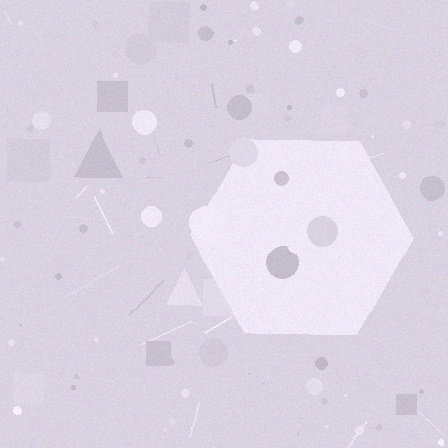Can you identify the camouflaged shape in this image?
The camouflaged shape is a hexagon.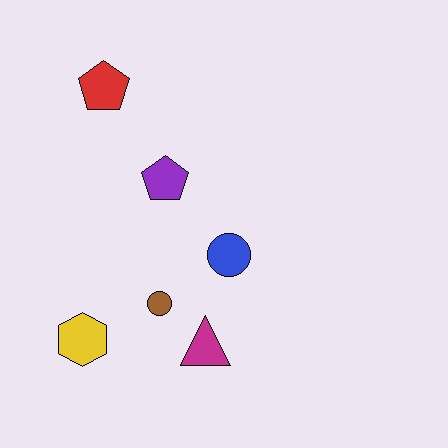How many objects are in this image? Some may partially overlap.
There are 6 objects.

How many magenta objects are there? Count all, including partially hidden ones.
There is 1 magenta object.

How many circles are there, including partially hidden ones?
There are 2 circles.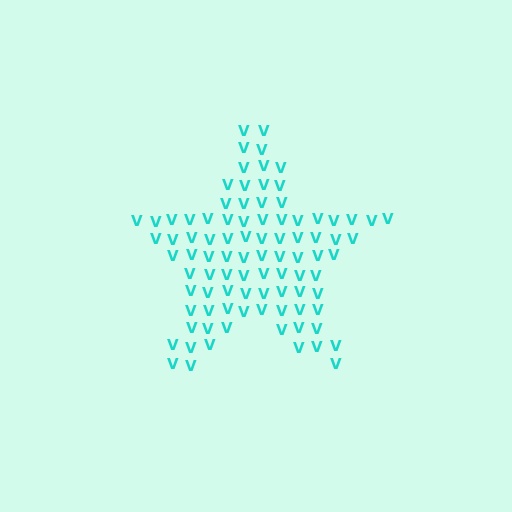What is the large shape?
The large shape is a star.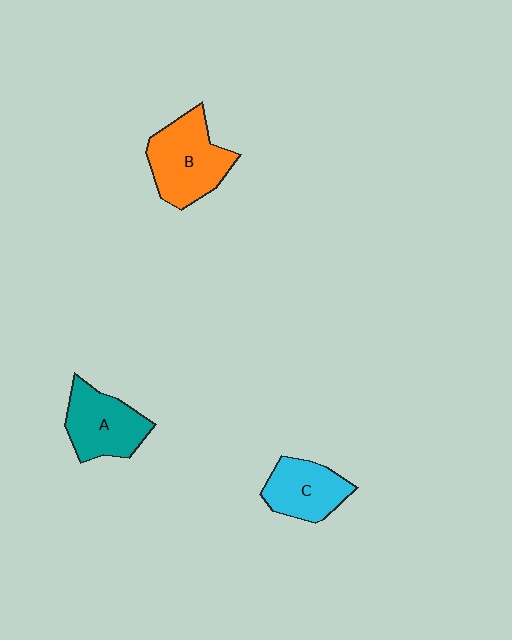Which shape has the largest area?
Shape B (orange).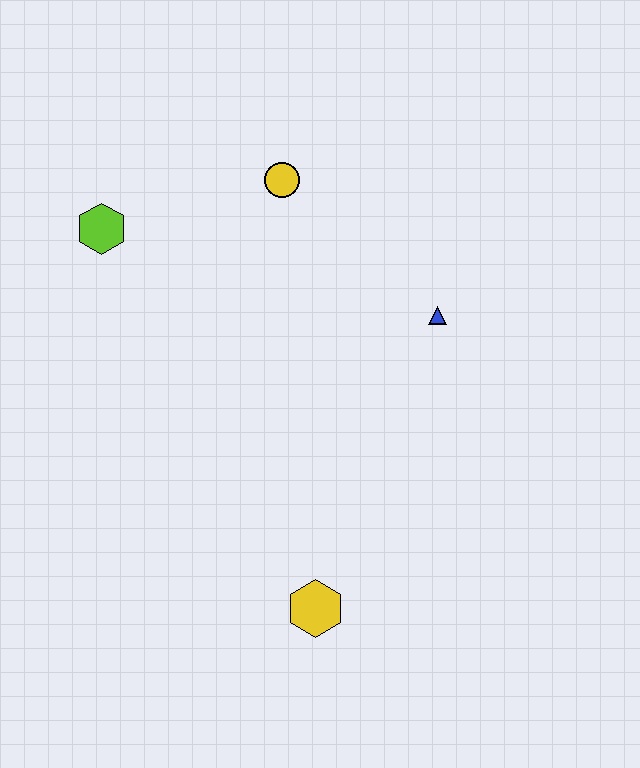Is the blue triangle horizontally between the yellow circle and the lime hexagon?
No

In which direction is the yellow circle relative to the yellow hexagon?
The yellow circle is above the yellow hexagon.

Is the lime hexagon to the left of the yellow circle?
Yes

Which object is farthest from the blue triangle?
The lime hexagon is farthest from the blue triangle.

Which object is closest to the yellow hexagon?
The blue triangle is closest to the yellow hexagon.